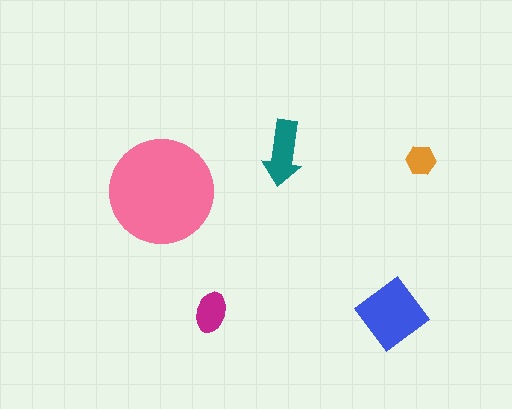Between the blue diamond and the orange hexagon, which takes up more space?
The blue diamond.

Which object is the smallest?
The orange hexagon.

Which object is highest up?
The teal arrow is topmost.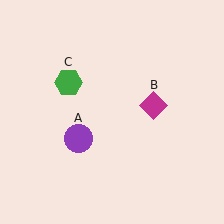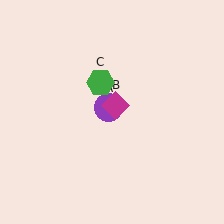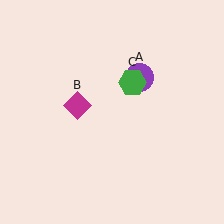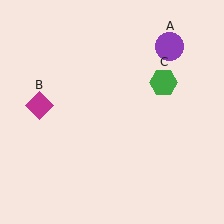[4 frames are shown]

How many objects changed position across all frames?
3 objects changed position: purple circle (object A), magenta diamond (object B), green hexagon (object C).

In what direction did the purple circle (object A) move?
The purple circle (object A) moved up and to the right.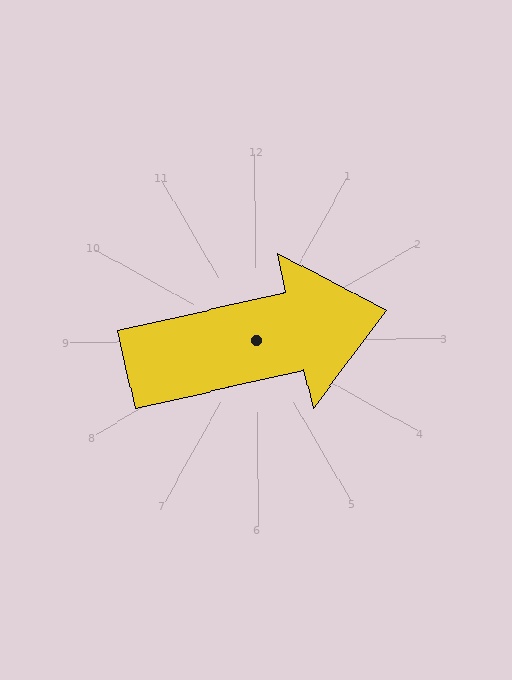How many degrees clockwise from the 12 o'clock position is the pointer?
Approximately 78 degrees.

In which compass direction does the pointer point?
East.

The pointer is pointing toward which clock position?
Roughly 3 o'clock.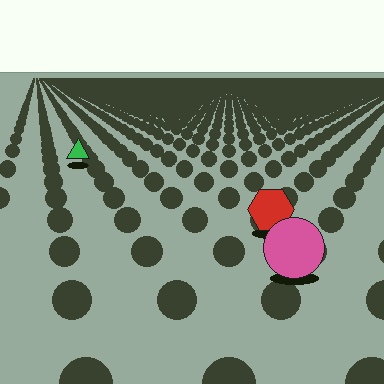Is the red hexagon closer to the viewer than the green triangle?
Yes. The red hexagon is closer — you can tell from the texture gradient: the ground texture is coarser near it.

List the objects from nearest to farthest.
From nearest to farthest: the pink circle, the red hexagon, the green triangle.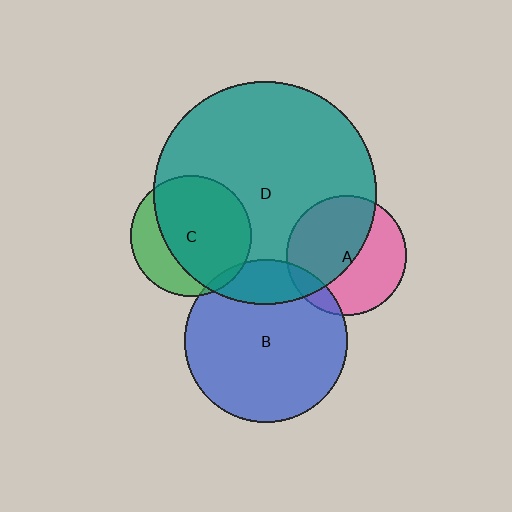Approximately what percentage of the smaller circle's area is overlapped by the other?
Approximately 10%.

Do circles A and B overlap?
Yes.